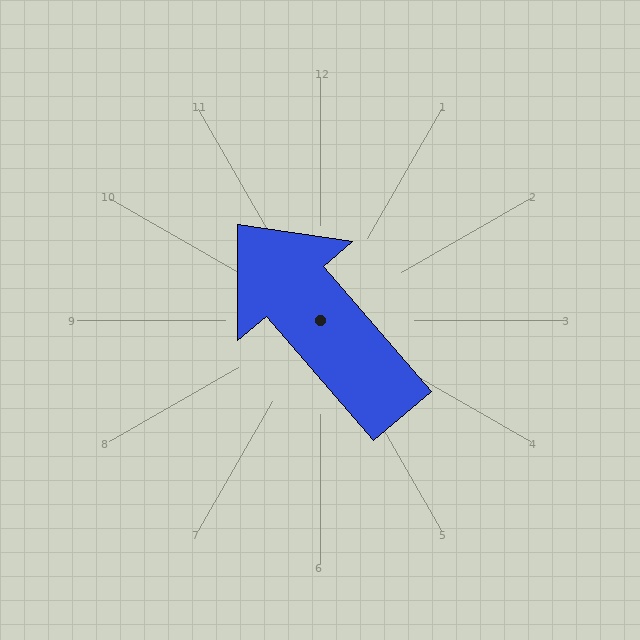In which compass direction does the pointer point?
Northwest.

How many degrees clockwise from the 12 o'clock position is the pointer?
Approximately 319 degrees.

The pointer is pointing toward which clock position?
Roughly 11 o'clock.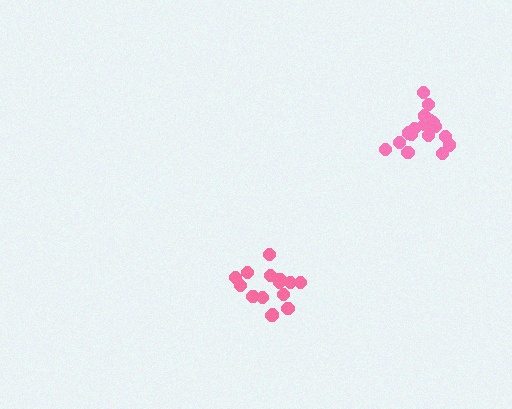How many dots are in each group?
Group 1: 15 dots, Group 2: 17 dots (32 total).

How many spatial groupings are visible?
There are 2 spatial groupings.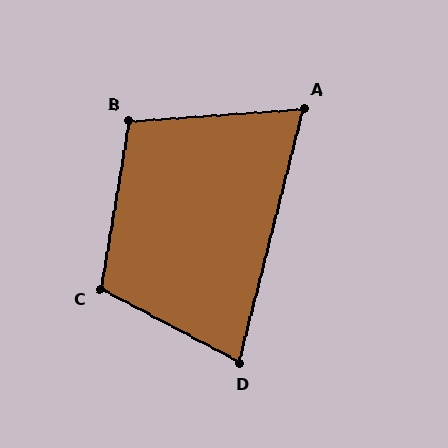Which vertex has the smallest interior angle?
A, at approximately 72 degrees.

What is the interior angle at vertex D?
Approximately 76 degrees (acute).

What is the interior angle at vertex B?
Approximately 104 degrees (obtuse).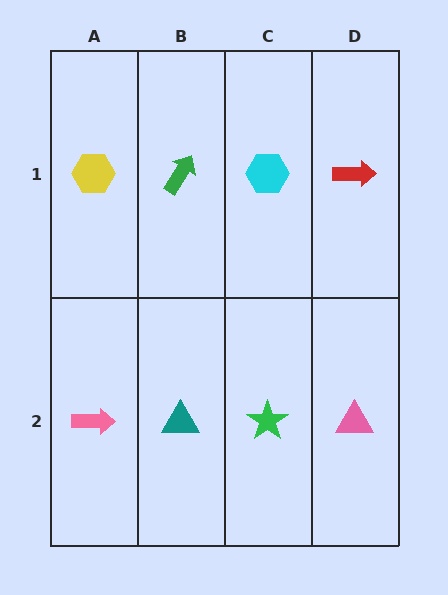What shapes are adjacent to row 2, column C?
A cyan hexagon (row 1, column C), a teal triangle (row 2, column B), a pink triangle (row 2, column D).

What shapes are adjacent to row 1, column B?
A teal triangle (row 2, column B), a yellow hexagon (row 1, column A), a cyan hexagon (row 1, column C).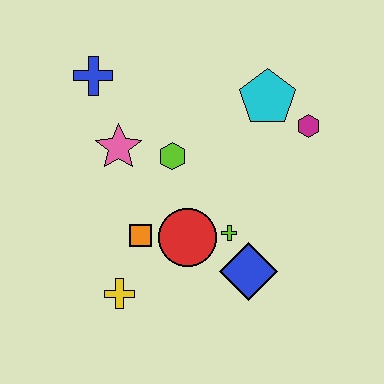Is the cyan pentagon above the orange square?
Yes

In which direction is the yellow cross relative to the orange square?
The yellow cross is below the orange square.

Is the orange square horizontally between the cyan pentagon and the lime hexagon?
No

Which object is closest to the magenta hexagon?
The cyan pentagon is closest to the magenta hexagon.